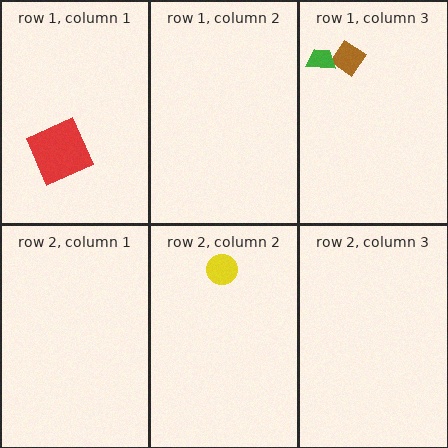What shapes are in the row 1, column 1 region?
The red square.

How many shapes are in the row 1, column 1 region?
1.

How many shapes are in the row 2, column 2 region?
1.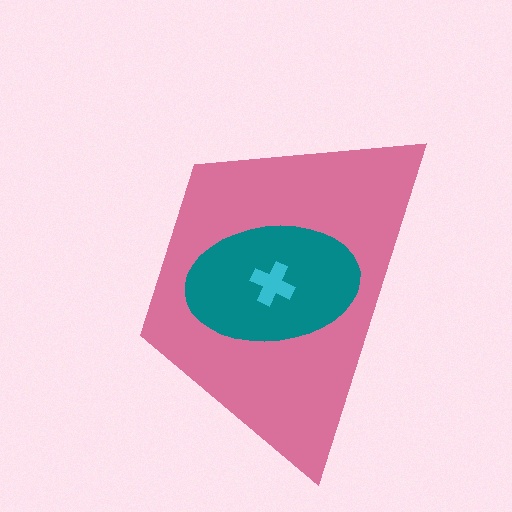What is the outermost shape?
The pink trapezoid.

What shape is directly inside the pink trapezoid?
The teal ellipse.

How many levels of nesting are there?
3.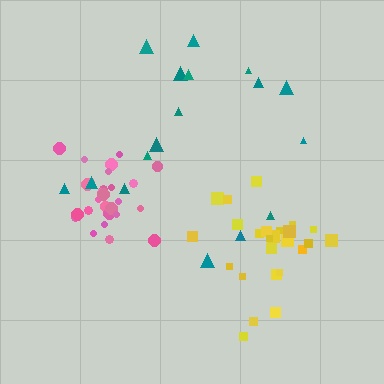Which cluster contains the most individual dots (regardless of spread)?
Pink (29).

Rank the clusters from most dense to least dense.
pink, yellow, teal.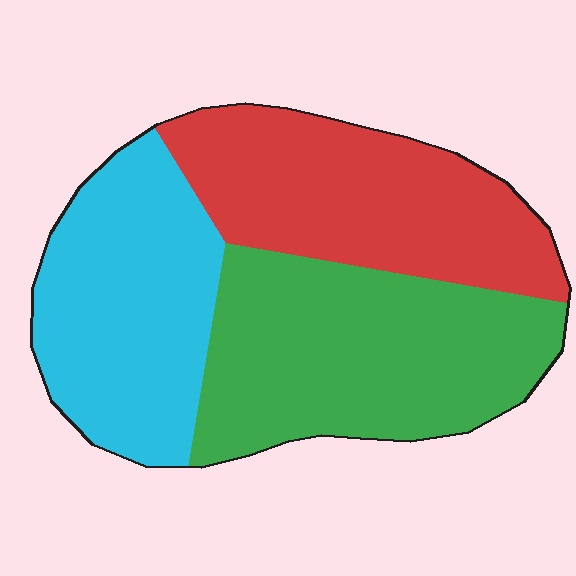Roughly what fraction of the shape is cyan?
Cyan takes up between a sixth and a third of the shape.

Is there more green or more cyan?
Green.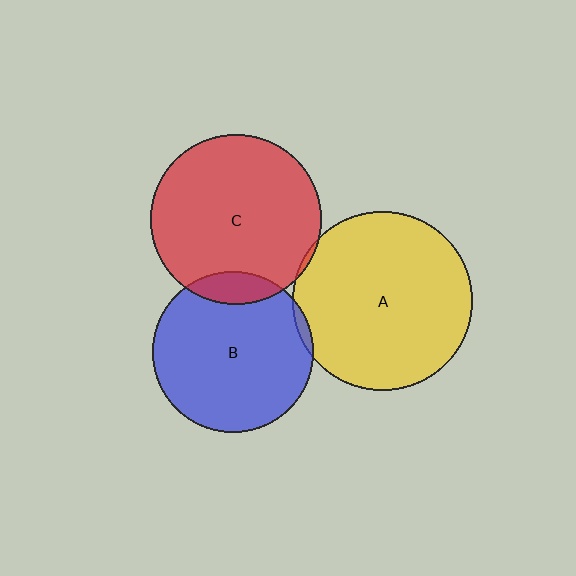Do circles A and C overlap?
Yes.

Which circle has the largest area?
Circle A (yellow).